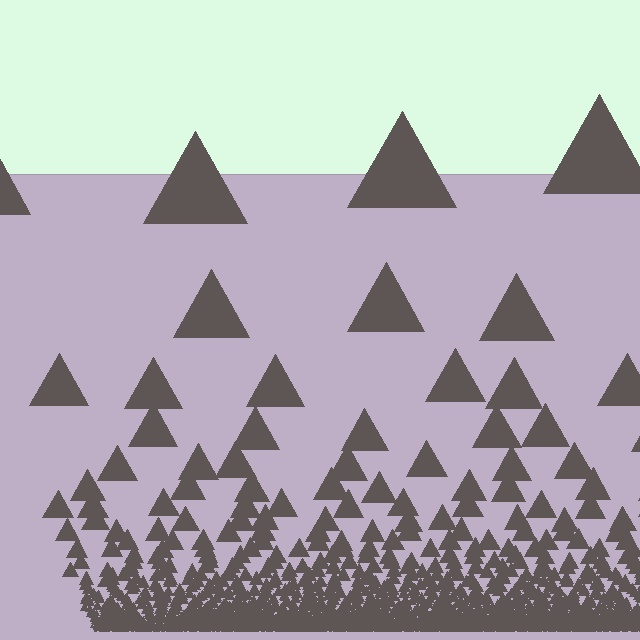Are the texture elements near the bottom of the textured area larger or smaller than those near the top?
Smaller. The gradient is inverted — elements near the bottom are smaller and denser.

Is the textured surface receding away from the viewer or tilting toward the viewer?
The surface appears to tilt toward the viewer. Texture elements get larger and sparser toward the top.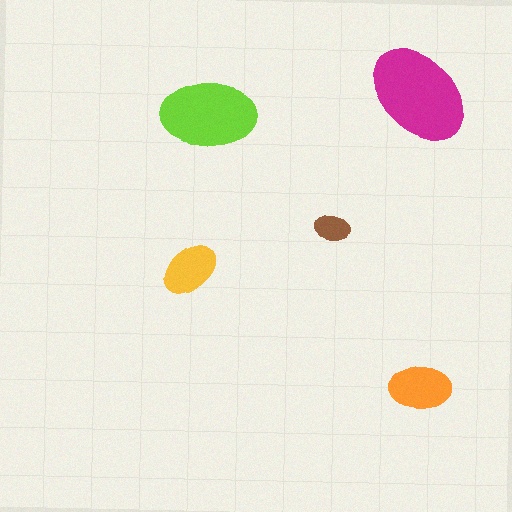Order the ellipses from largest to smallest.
the magenta one, the lime one, the orange one, the yellow one, the brown one.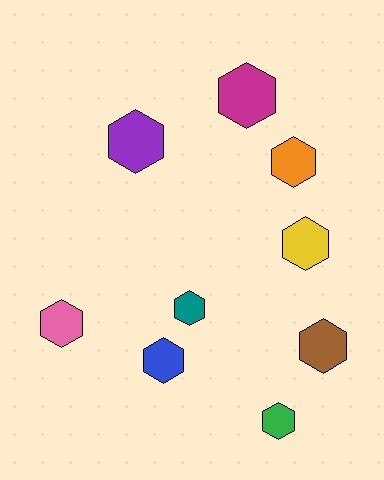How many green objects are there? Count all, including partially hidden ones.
There is 1 green object.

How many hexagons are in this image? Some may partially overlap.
There are 9 hexagons.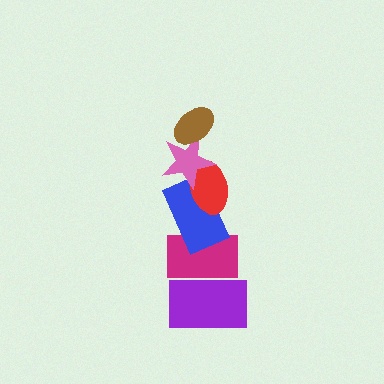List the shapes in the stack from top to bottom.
From top to bottom: the brown ellipse, the pink star, the red ellipse, the blue rectangle, the magenta rectangle, the purple rectangle.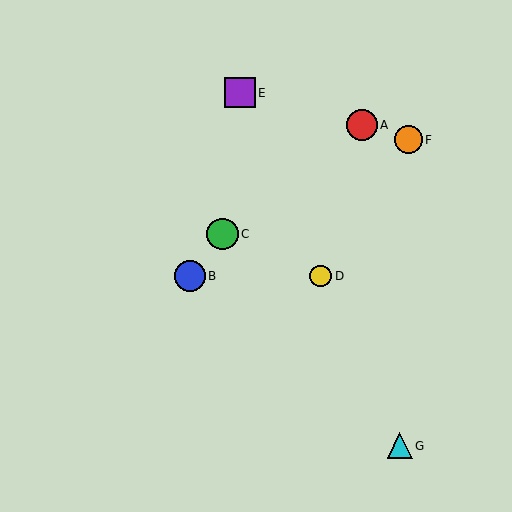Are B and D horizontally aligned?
Yes, both are at y≈276.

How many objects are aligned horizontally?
2 objects (B, D) are aligned horizontally.